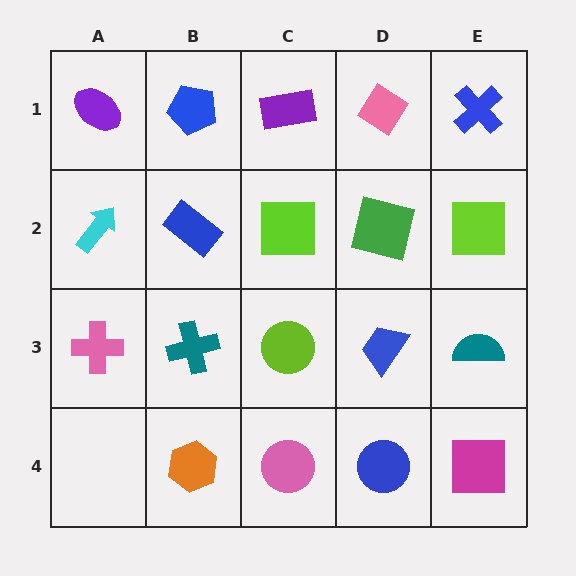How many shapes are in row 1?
5 shapes.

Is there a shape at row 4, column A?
No, that cell is empty.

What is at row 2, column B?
A blue rectangle.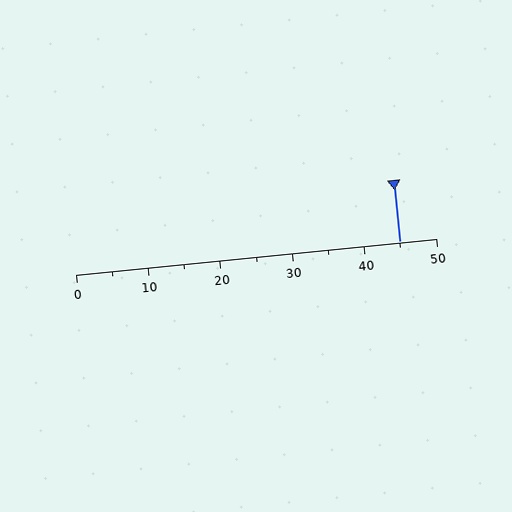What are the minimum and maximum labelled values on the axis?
The axis runs from 0 to 50.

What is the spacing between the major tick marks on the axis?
The major ticks are spaced 10 apart.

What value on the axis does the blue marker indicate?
The marker indicates approximately 45.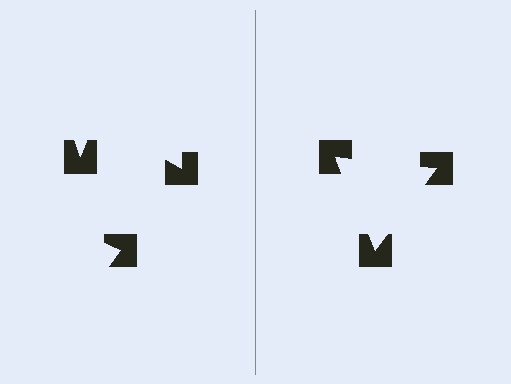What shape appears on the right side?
An illusory triangle.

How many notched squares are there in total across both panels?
6 — 3 on each side.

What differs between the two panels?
The notched squares are positioned identically on both sides; only the wedge orientations differ. On the right they align to a triangle; on the left they are misaligned.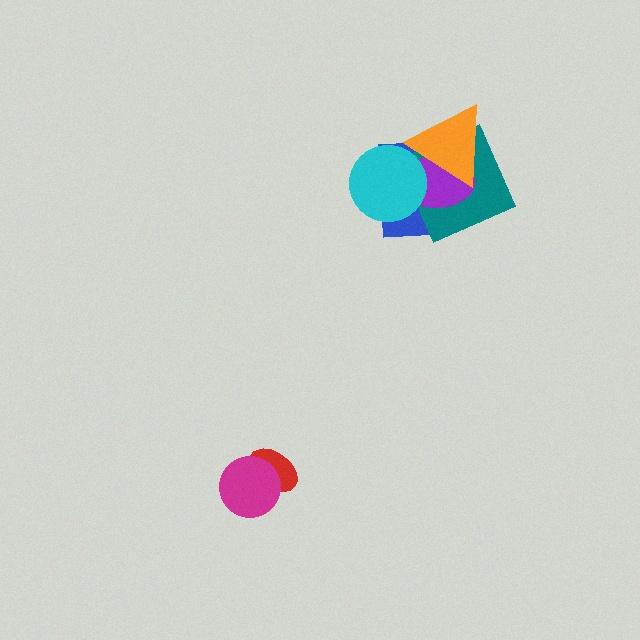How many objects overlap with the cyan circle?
4 objects overlap with the cyan circle.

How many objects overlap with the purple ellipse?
4 objects overlap with the purple ellipse.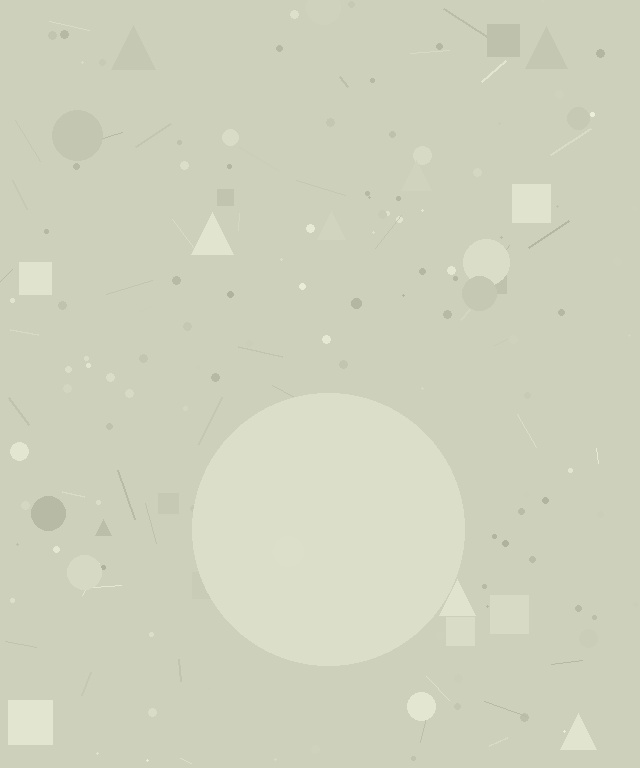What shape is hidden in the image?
A circle is hidden in the image.